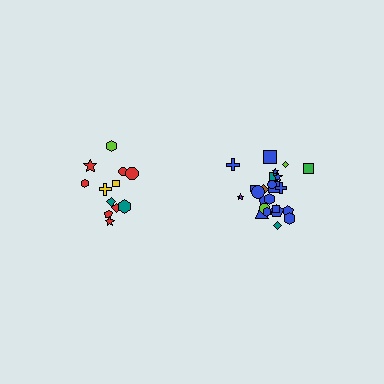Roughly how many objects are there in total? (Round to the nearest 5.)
Roughly 35 objects in total.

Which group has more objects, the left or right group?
The right group.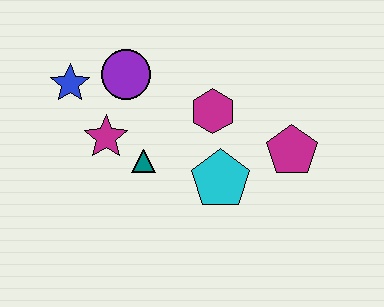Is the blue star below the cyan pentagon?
No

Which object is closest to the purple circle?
The blue star is closest to the purple circle.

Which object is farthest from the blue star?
The magenta pentagon is farthest from the blue star.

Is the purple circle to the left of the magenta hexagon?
Yes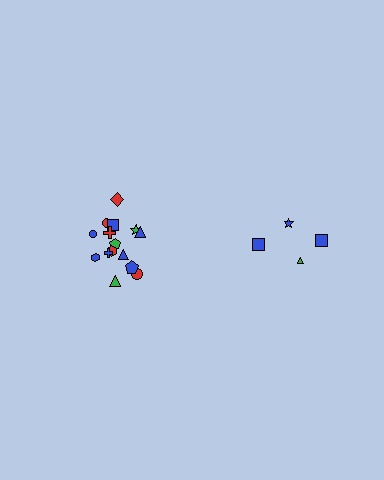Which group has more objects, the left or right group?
The left group.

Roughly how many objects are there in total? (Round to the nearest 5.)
Roughly 20 objects in total.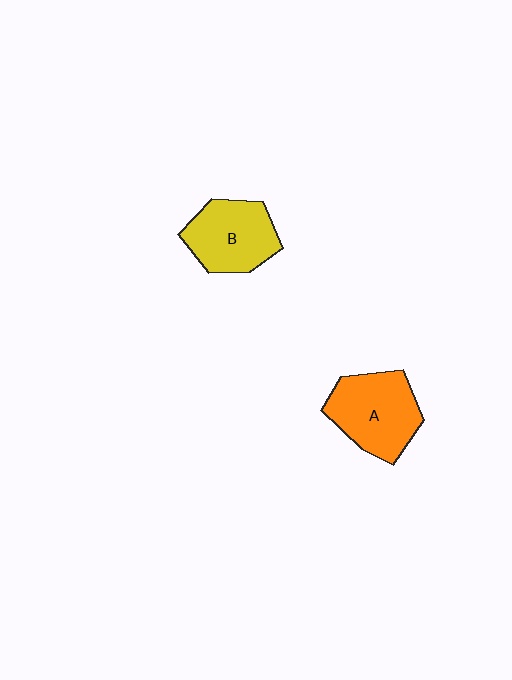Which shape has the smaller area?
Shape B (yellow).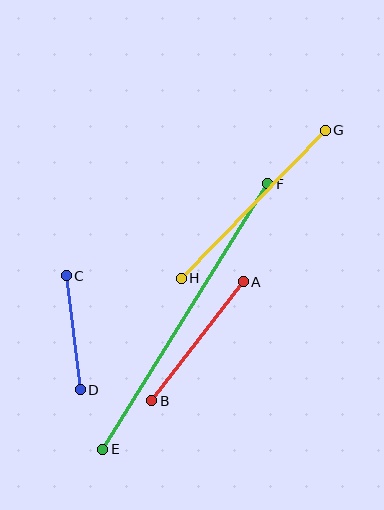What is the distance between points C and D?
The distance is approximately 115 pixels.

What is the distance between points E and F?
The distance is approximately 313 pixels.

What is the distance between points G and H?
The distance is approximately 206 pixels.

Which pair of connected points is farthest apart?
Points E and F are farthest apart.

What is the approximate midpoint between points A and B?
The midpoint is at approximately (197, 341) pixels.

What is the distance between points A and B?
The distance is approximately 150 pixels.